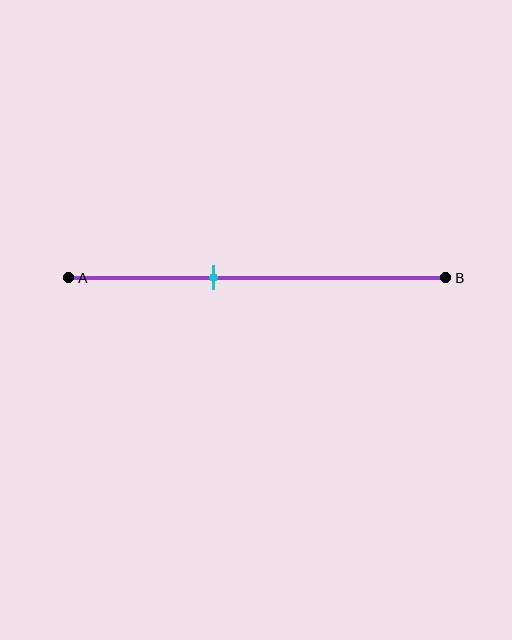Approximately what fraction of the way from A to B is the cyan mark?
The cyan mark is approximately 40% of the way from A to B.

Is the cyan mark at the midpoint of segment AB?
No, the mark is at about 40% from A, not at the 50% midpoint.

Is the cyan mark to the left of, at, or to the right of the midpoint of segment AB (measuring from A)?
The cyan mark is to the left of the midpoint of segment AB.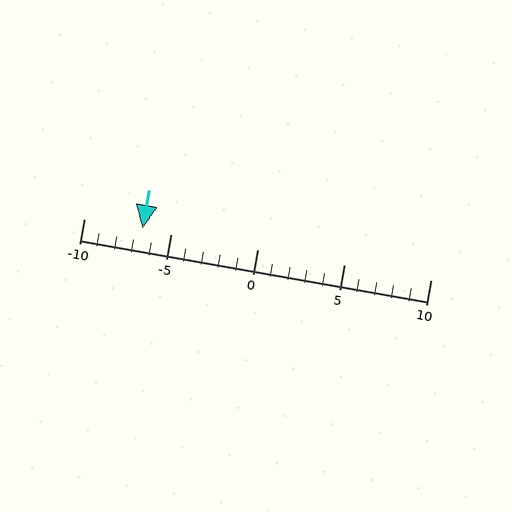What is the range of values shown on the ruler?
The ruler shows values from -10 to 10.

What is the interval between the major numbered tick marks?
The major tick marks are spaced 5 units apart.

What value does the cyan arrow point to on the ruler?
The cyan arrow points to approximately -7.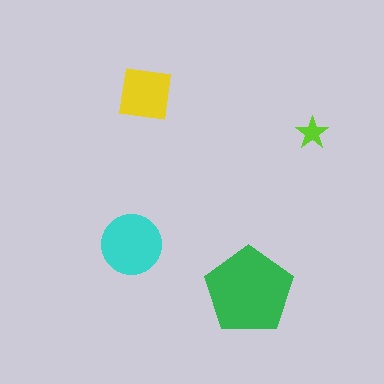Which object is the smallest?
The lime star.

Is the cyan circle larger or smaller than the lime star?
Larger.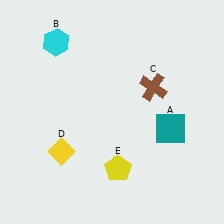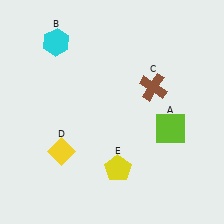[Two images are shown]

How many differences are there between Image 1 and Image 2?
There is 1 difference between the two images.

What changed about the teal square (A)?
In Image 1, A is teal. In Image 2, it changed to lime.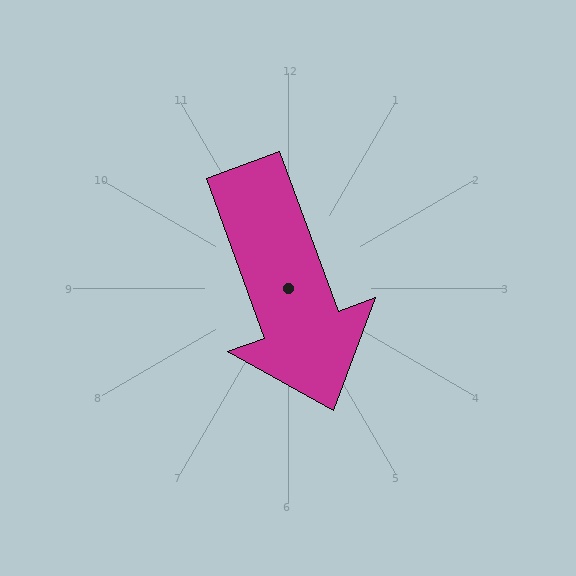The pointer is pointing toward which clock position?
Roughly 5 o'clock.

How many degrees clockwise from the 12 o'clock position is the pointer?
Approximately 160 degrees.